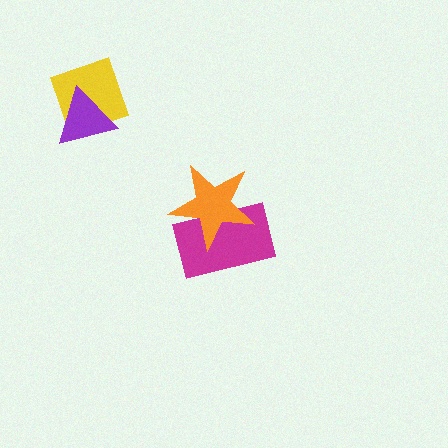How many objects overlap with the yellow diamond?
1 object overlaps with the yellow diamond.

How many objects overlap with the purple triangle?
1 object overlaps with the purple triangle.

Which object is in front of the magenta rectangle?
The orange star is in front of the magenta rectangle.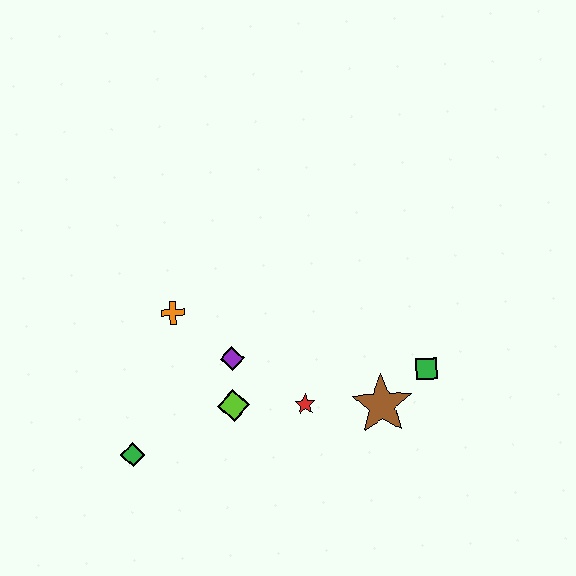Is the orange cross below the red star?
No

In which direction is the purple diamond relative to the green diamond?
The purple diamond is to the right of the green diamond.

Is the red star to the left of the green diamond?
No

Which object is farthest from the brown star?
The green diamond is farthest from the brown star.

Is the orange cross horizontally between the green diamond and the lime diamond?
Yes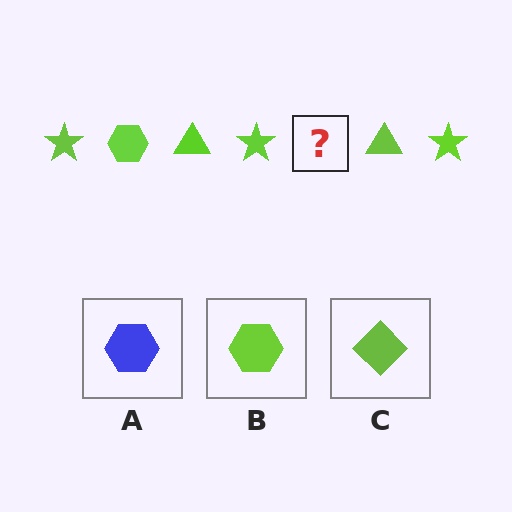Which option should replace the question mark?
Option B.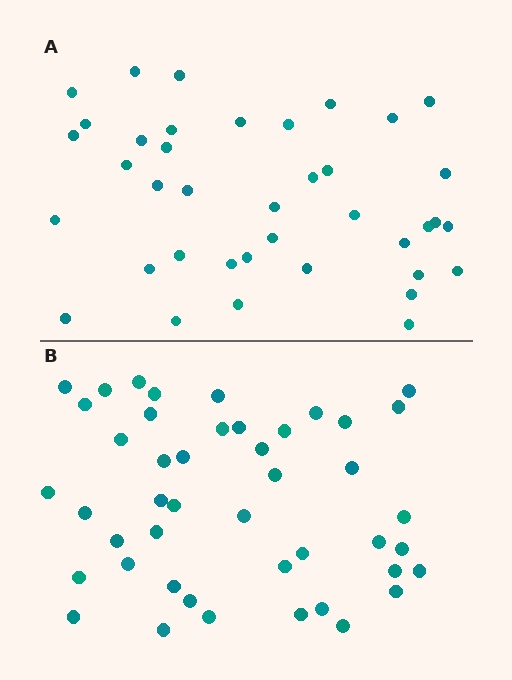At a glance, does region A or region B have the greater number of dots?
Region B (the bottom region) has more dots.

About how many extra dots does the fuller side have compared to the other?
Region B has about 6 more dots than region A.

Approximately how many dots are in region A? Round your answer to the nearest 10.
About 40 dots. (The exact count is 39, which rounds to 40.)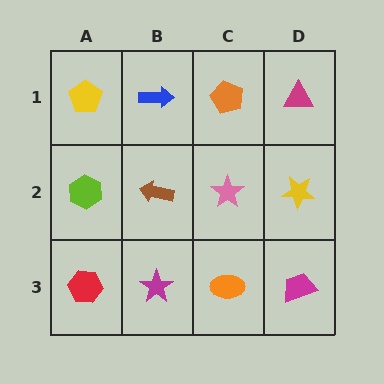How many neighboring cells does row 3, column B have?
3.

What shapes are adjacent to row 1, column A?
A lime hexagon (row 2, column A), a blue arrow (row 1, column B).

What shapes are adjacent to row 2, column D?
A magenta triangle (row 1, column D), a magenta trapezoid (row 3, column D), a pink star (row 2, column C).